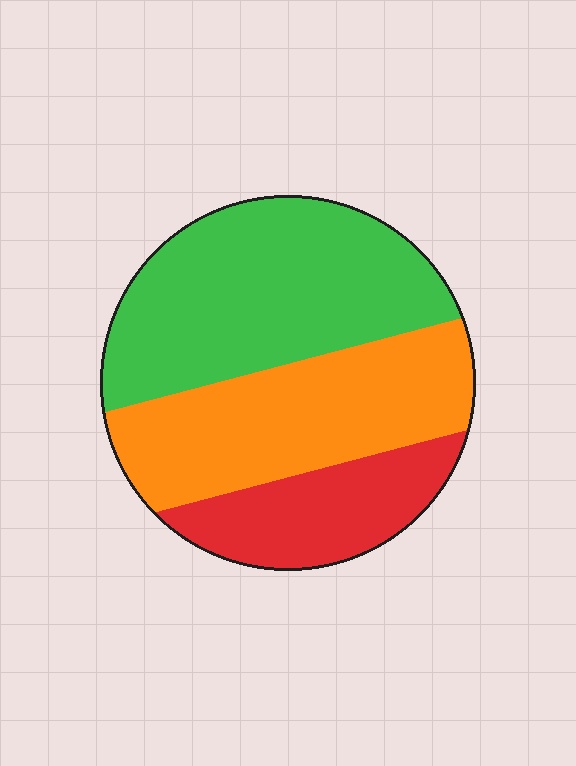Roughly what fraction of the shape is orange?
Orange covers around 35% of the shape.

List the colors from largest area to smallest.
From largest to smallest: green, orange, red.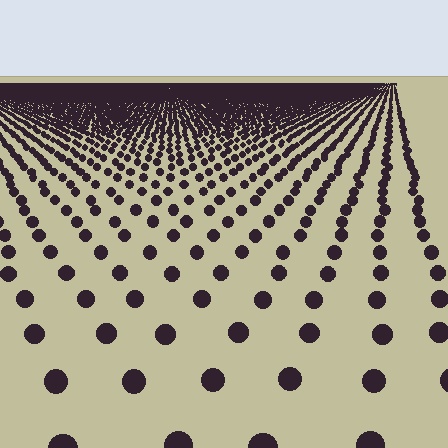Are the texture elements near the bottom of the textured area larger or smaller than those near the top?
Larger. Near the bottom, elements are closer to the viewer and appear at a bigger on-screen size.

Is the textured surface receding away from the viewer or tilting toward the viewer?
The surface is receding away from the viewer. Texture elements get smaller and denser toward the top.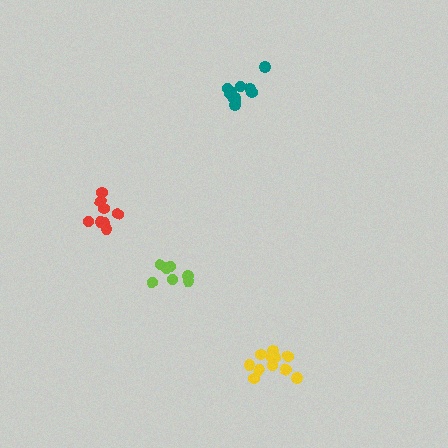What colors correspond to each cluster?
The clusters are colored: red, teal, yellow, lime.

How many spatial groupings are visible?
There are 4 spatial groupings.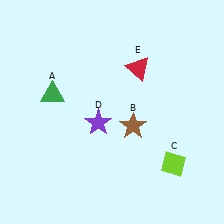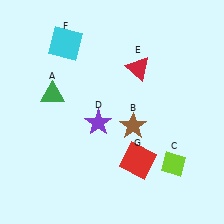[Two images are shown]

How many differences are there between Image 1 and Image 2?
There are 2 differences between the two images.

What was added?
A cyan square (F), a red square (G) were added in Image 2.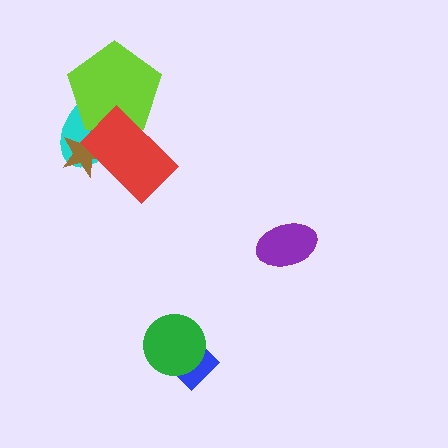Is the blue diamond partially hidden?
Yes, it is partially covered by another shape.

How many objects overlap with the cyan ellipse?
3 objects overlap with the cyan ellipse.